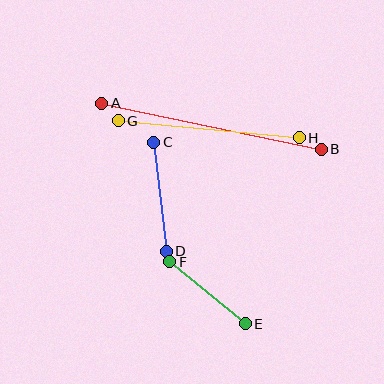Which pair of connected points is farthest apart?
Points A and B are farthest apart.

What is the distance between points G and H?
The distance is approximately 182 pixels.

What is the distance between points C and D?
The distance is approximately 110 pixels.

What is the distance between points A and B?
The distance is approximately 225 pixels.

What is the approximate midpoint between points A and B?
The midpoint is at approximately (212, 126) pixels.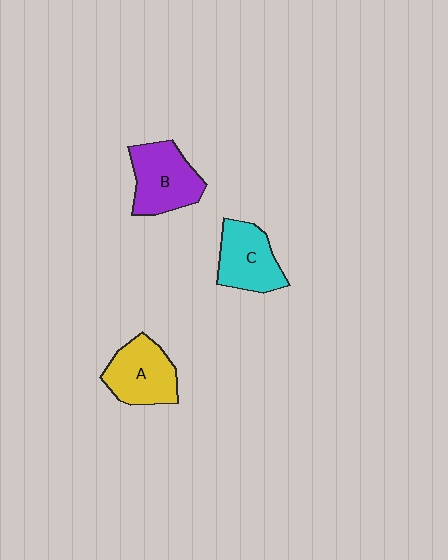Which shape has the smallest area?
Shape C (cyan).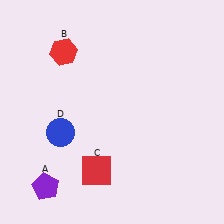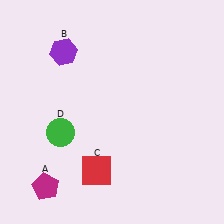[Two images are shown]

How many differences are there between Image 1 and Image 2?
There are 3 differences between the two images.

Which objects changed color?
A changed from purple to magenta. B changed from red to purple. D changed from blue to green.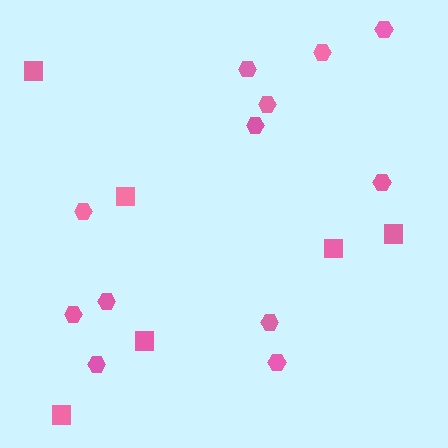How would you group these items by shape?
There are 2 groups: one group of squares (6) and one group of hexagons (12).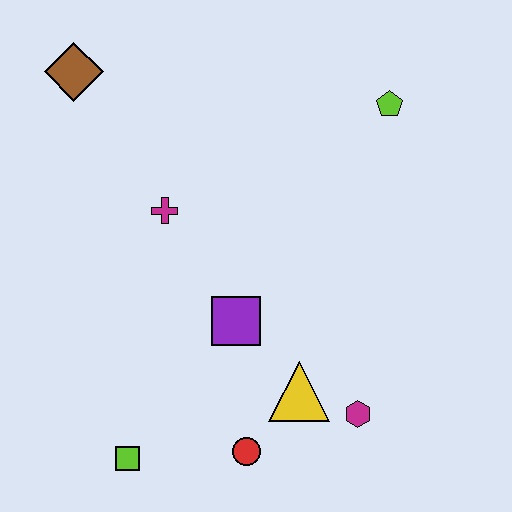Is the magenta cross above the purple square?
Yes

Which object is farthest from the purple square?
The brown diamond is farthest from the purple square.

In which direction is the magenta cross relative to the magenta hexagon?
The magenta cross is above the magenta hexagon.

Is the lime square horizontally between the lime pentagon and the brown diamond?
Yes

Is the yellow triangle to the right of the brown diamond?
Yes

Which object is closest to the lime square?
The red circle is closest to the lime square.